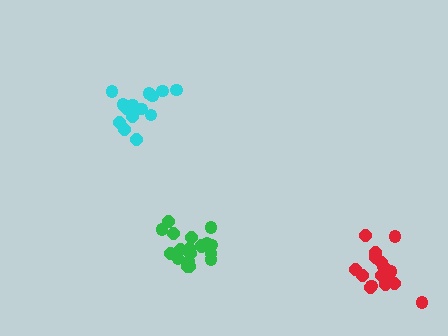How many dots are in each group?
Group 1: 14 dots, Group 2: 17 dots, Group 3: 19 dots (50 total).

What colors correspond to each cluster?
The clusters are colored: cyan, red, green.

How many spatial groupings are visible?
There are 3 spatial groupings.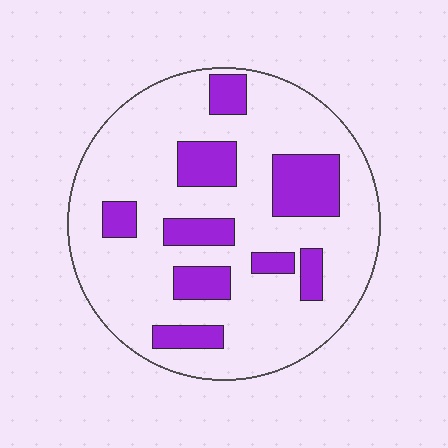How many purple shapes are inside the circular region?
9.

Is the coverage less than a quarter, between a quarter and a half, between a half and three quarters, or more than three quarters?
Less than a quarter.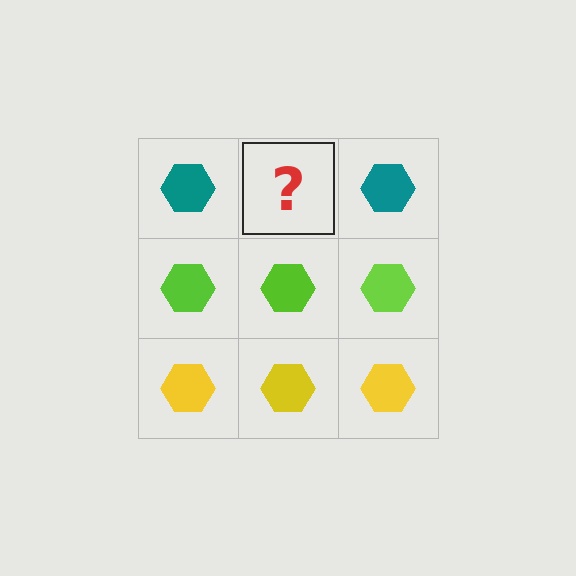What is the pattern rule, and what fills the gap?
The rule is that each row has a consistent color. The gap should be filled with a teal hexagon.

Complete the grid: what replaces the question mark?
The question mark should be replaced with a teal hexagon.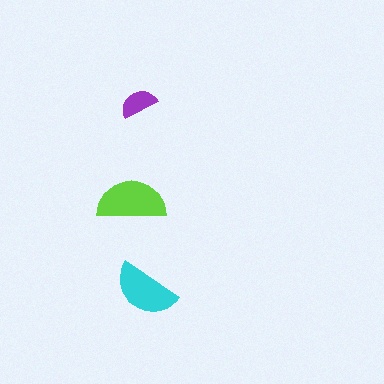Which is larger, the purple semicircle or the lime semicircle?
The lime one.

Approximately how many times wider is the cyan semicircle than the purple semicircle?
About 2 times wider.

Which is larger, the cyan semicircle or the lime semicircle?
The lime one.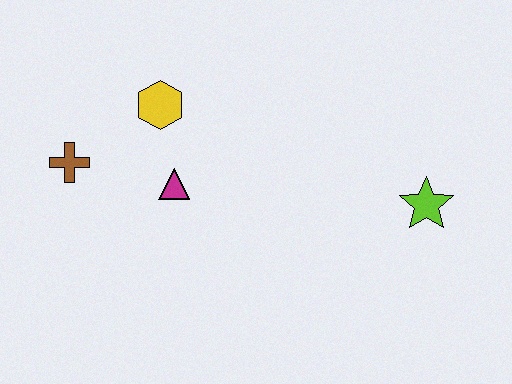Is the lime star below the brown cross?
Yes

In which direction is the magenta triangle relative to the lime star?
The magenta triangle is to the left of the lime star.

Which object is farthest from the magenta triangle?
The lime star is farthest from the magenta triangle.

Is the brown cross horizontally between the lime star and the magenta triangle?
No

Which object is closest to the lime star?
The magenta triangle is closest to the lime star.